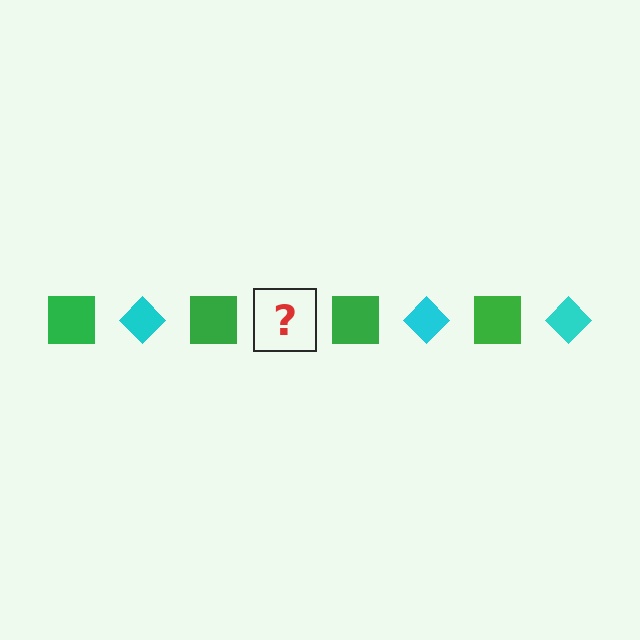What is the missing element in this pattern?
The missing element is a cyan diamond.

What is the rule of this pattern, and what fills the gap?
The rule is that the pattern alternates between green square and cyan diamond. The gap should be filled with a cyan diamond.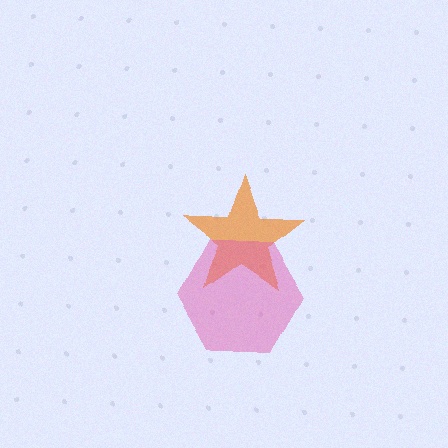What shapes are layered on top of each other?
The layered shapes are: an orange star, a pink hexagon.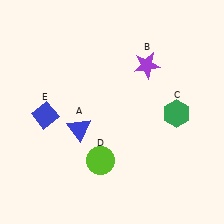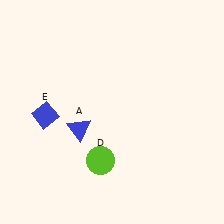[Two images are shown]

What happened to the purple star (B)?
The purple star (B) was removed in Image 2. It was in the top-right area of Image 1.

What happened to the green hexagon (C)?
The green hexagon (C) was removed in Image 2. It was in the bottom-right area of Image 1.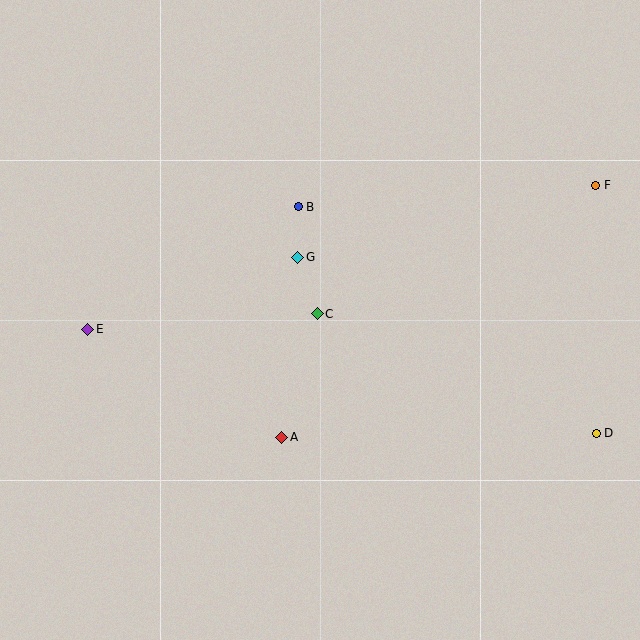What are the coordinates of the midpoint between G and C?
The midpoint between G and C is at (307, 286).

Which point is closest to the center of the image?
Point C at (317, 314) is closest to the center.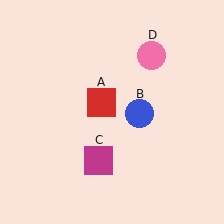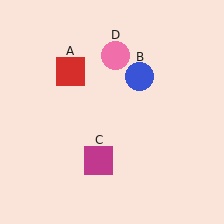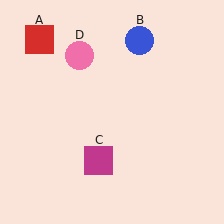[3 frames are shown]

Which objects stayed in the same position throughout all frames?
Magenta square (object C) remained stationary.